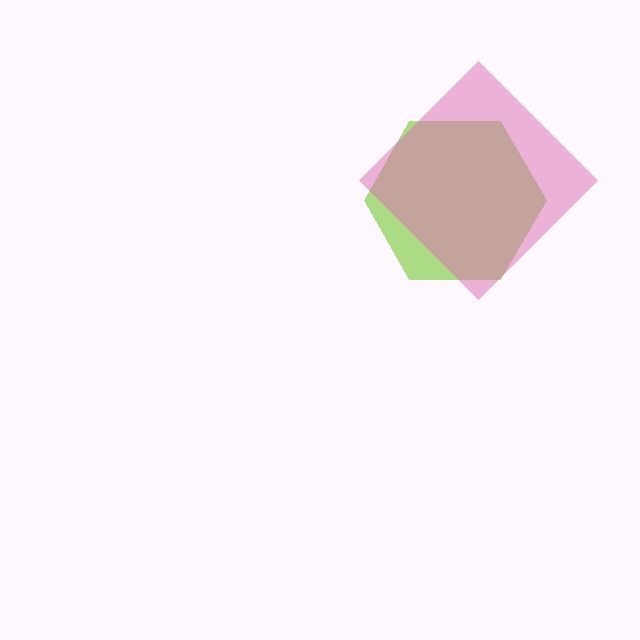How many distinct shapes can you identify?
There are 2 distinct shapes: a lime hexagon, a pink diamond.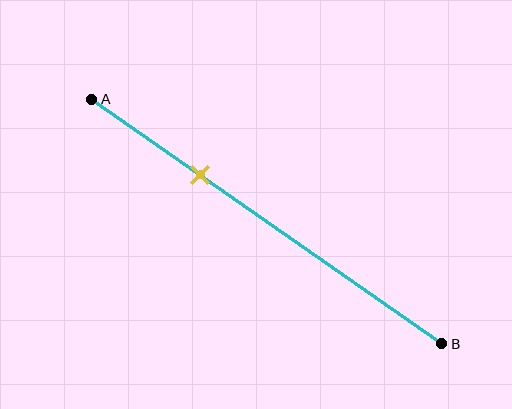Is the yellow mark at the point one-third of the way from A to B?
Yes, the mark is approximately at the one-third point.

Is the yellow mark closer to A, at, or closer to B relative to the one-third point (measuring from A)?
The yellow mark is approximately at the one-third point of segment AB.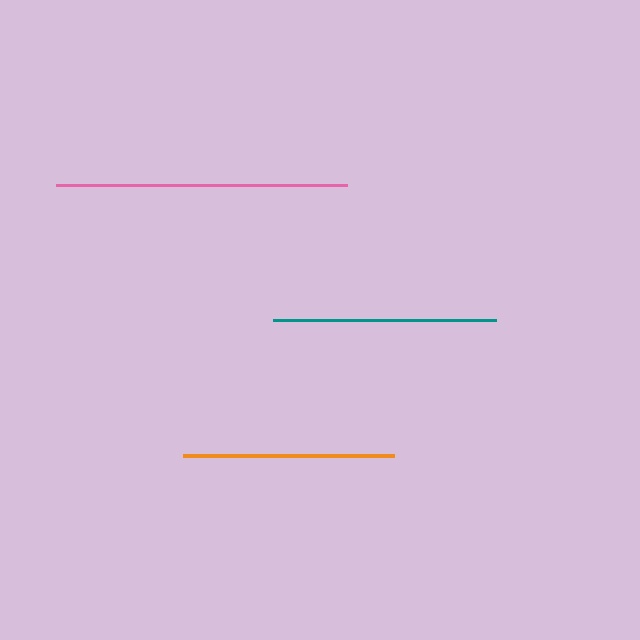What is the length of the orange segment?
The orange segment is approximately 211 pixels long.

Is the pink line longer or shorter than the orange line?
The pink line is longer than the orange line.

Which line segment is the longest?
The pink line is the longest at approximately 291 pixels.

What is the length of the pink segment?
The pink segment is approximately 291 pixels long.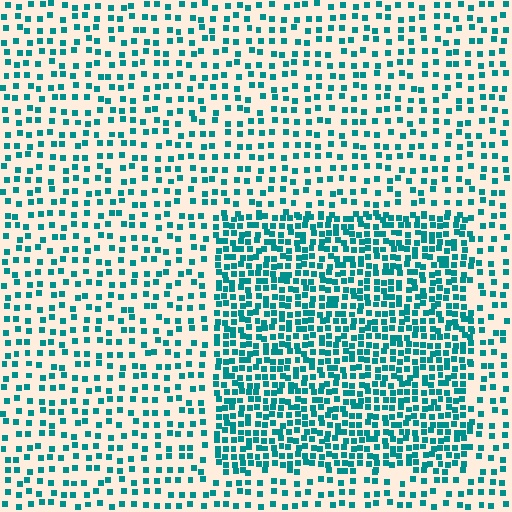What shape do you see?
I see a rectangle.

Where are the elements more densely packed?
The elements are more densely packed inside the rectangle boundary.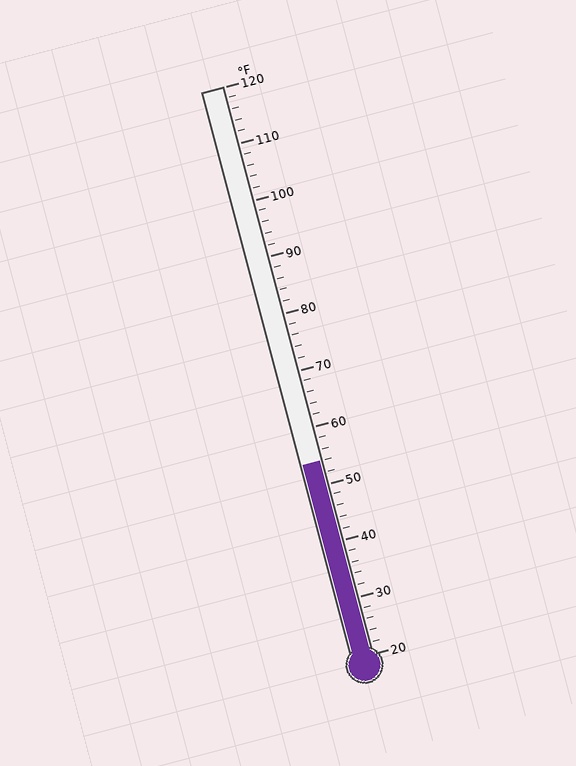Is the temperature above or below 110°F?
The temperature is below 110°F.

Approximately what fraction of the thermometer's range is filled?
The thermometer is filled to approximately 35% of its range.